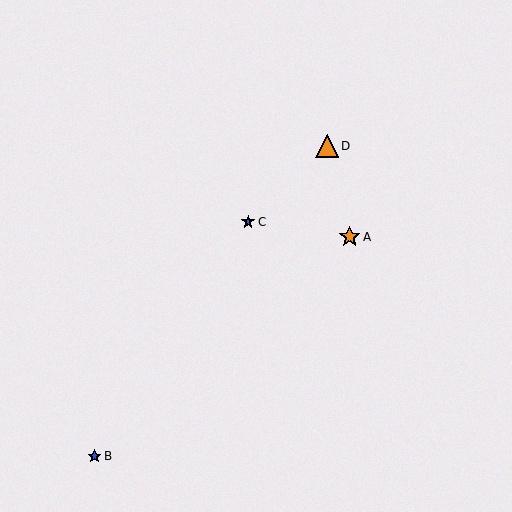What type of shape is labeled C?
Shape C is a blue star.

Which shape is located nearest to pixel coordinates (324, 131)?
The orange triangle (labeled D) at (327, 146) is nearest to that location.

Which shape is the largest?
The orange triangle (labeled D) is the largest.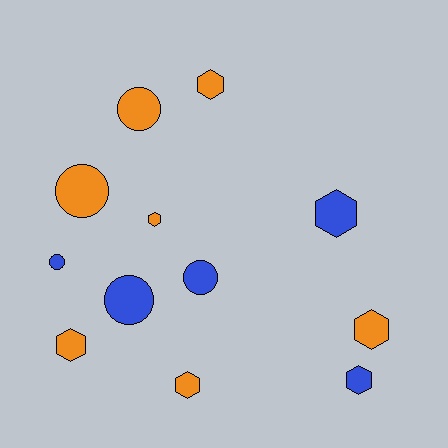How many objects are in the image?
There are 12 objects.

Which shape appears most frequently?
Hexagon, with 7 objects.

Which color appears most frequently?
Orange, with 7 objects.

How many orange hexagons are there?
There are 5 orange hexagons.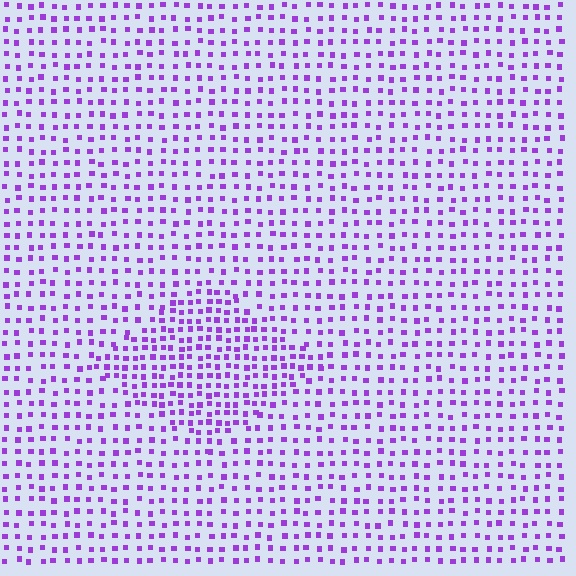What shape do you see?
I see a diamond.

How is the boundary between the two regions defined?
The boundary is defined by a change in element density (approximately 1.7x ratio). All elements are the same color, size, and shape.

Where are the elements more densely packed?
The elements are more densely packed inside the diamond boundary.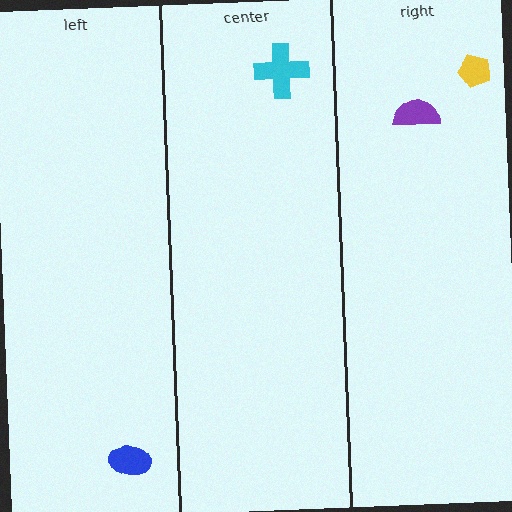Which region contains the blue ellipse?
The left region.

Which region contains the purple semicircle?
The right region.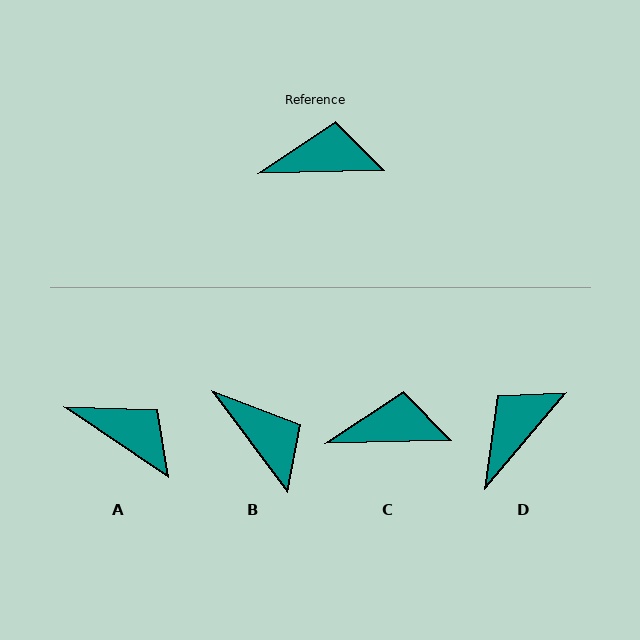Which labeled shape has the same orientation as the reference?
C.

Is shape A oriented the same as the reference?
No, it is off by about 35 degrees.